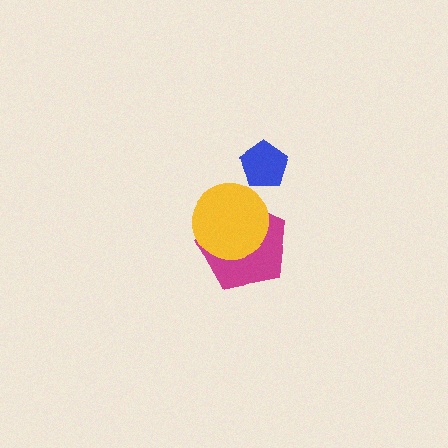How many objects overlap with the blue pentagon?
0 objects overlap with the blue pentagon.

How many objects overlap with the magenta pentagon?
1 object overlaps with the magenta pentagon.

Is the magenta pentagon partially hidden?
Yes, it is partially covered by another shape.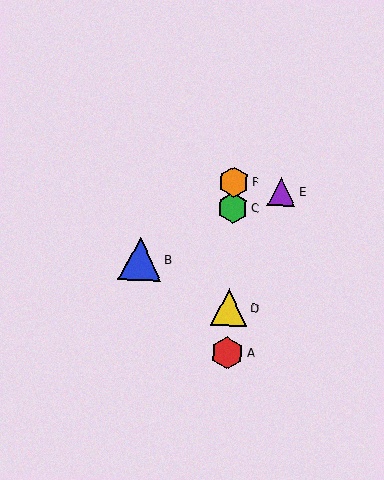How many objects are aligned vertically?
4 objects (A, C, D, F) are aligned vertically.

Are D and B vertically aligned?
No, D is at x≈229 and B is at x≈140.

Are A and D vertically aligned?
Yes, both are at x≈227.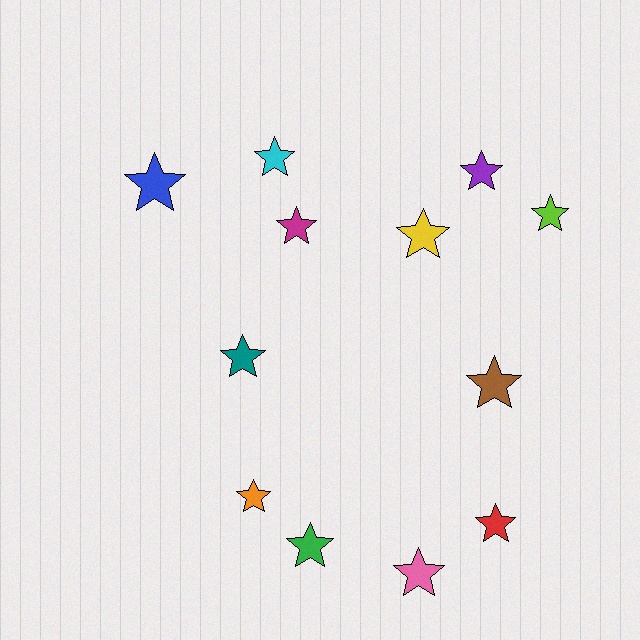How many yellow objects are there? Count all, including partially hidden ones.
There is 1 yellow object.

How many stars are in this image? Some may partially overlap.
There are 12 stars.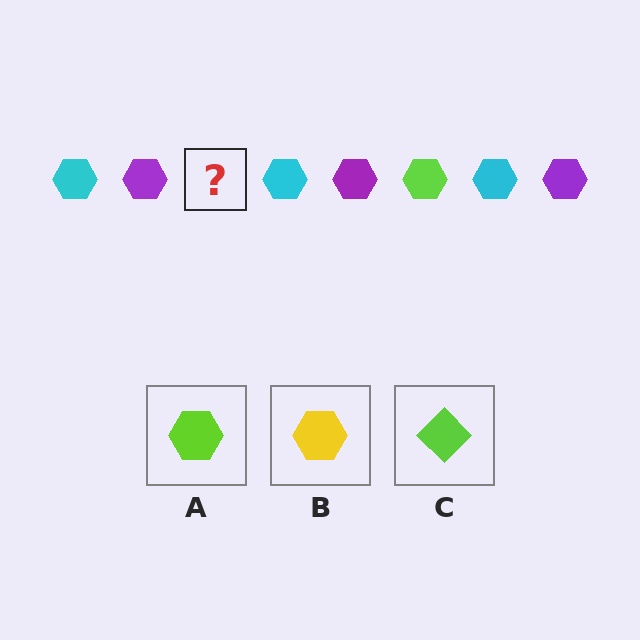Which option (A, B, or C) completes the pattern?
A.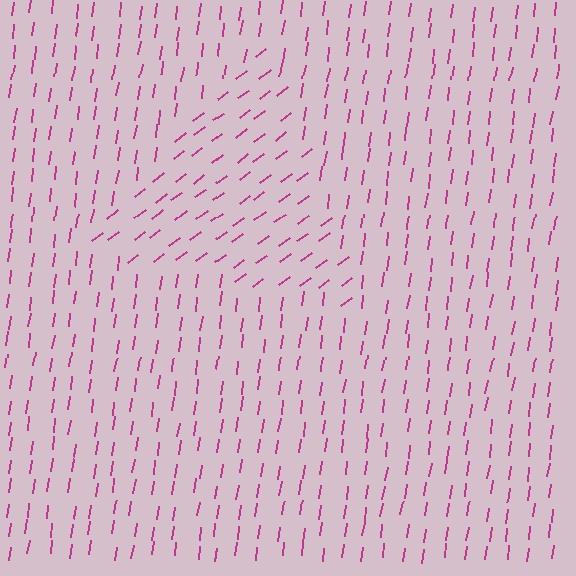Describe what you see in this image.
The image is filled with small magenta line segments. A triangle region in the image has lines oriented differently from the surrounding lines, creating a visible texture boundary.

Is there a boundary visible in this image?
Yes, there is a texture boundary formed by a change in line orientation.